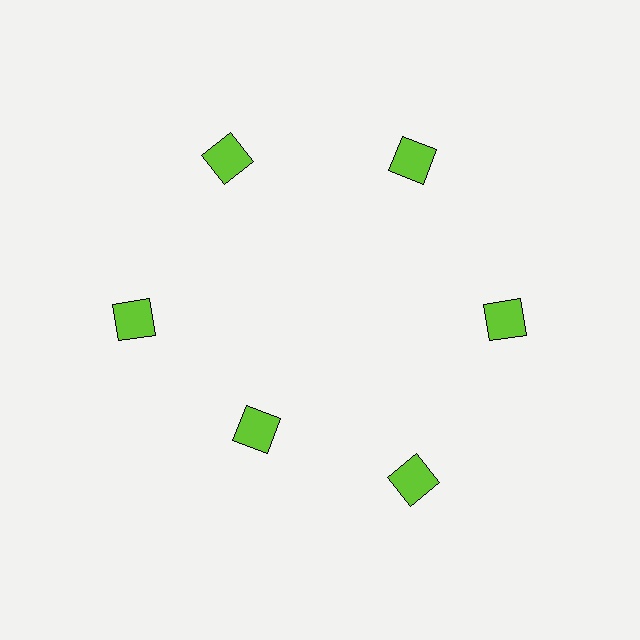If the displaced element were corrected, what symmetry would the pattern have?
It would have 6-fold rotational symmetry — the pattern would map onto itself every 60 degrees.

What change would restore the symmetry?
The symmetry would be restored by moving it outward, back onto the ring so that all 6 squares sit at equal angles and equal distance from the center.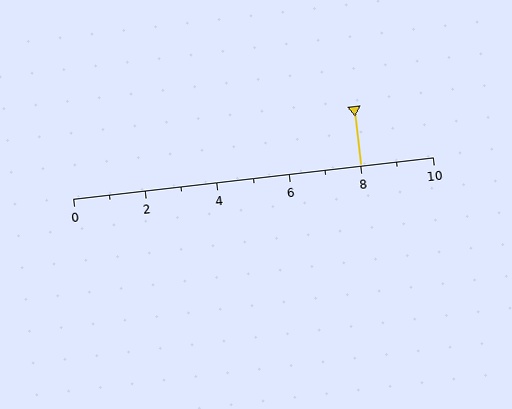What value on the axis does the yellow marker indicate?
The marker indicates approximately 8.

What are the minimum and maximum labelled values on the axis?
The axis runs from 0 to 10.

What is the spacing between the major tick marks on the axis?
The major ticks are spaced 2 apart.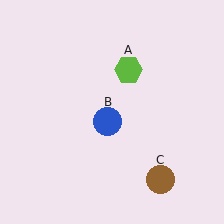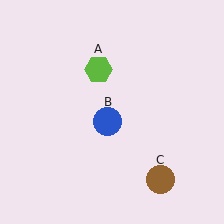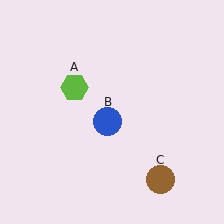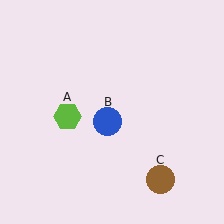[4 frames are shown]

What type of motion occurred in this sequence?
The lime hexagon (object A) rotated counterclockwise around the center of the scene.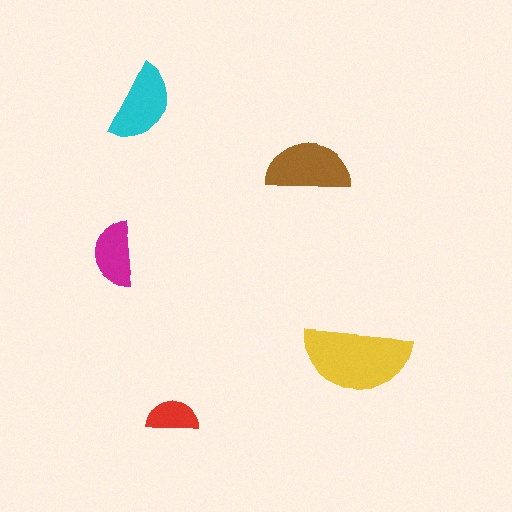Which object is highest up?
The cyan semicircle is topmost.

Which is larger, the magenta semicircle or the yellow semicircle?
The yellow one.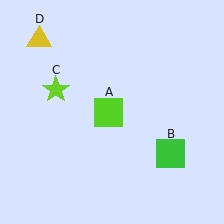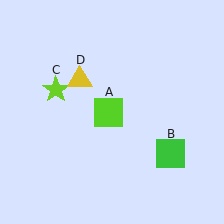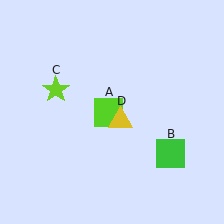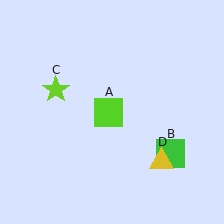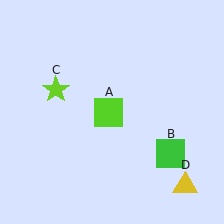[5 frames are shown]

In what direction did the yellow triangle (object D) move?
The yellow triangle (object D) moved down and to the right.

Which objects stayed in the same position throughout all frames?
Lime square (object A) and green square (object B) and lime star (object C) remained stationary.